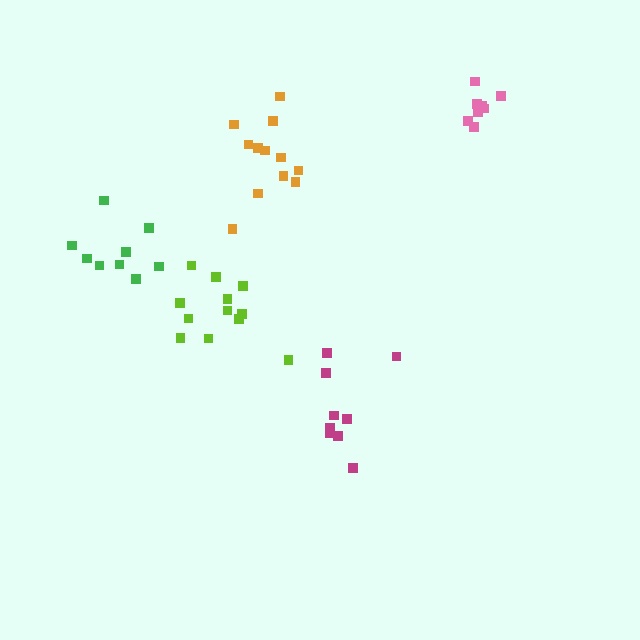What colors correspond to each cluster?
The clusters are colored: pink, green, orange, lime, magenta.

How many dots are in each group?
Group 1: 8 dots, Group 2: 9 dots, Group 3: 12 dots, Group 4: 12 dots, Group 5: 9 dots (50 total).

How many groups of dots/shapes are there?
There are 5 groups.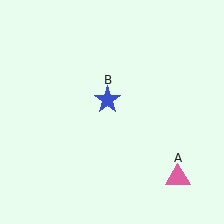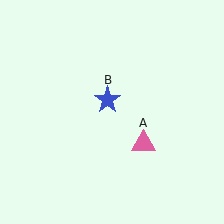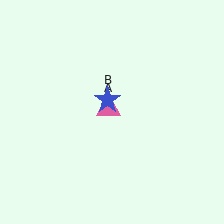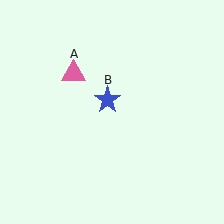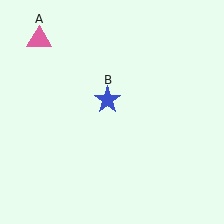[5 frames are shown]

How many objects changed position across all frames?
1 object changed position: pink triangle (object A).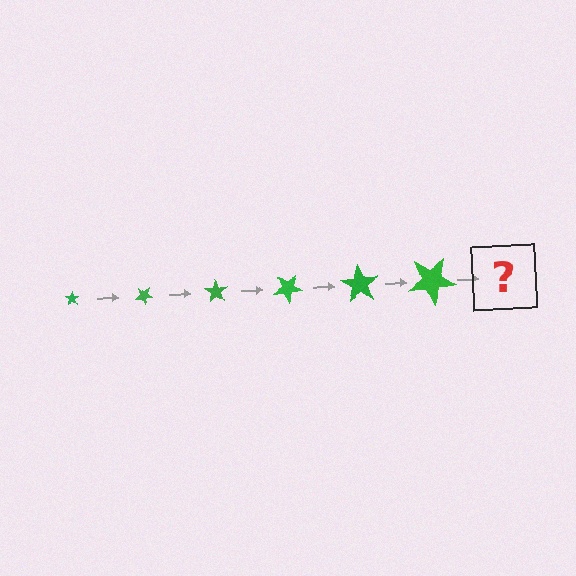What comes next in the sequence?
The next element should be a star, larger than the previous one and rotated 210 degrees from the start.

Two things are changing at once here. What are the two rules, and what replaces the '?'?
The two rules are that the star grows larger each step and it rotates 35 degrees each step. The '?' should be a star, larger than the previous one and rotated 210 degrees from the start.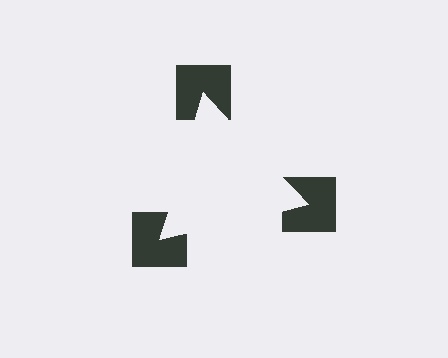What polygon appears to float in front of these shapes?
An illusory triangle — its edges are inferred from the aligned wedge cuts in the notched squares, not physically drawn.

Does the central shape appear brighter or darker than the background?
It typically appears slightly brighter than the background, even though no actual brightness change is drawn.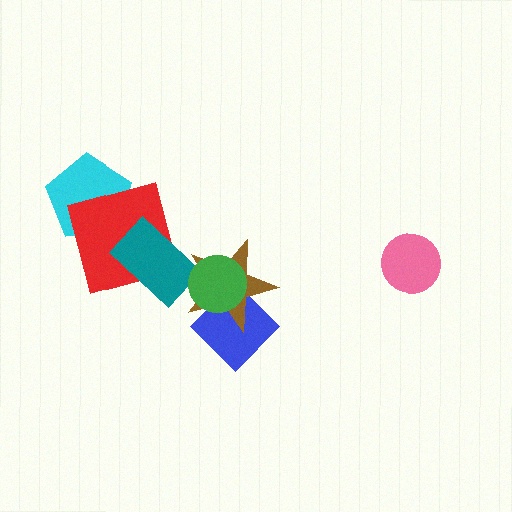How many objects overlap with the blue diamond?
2 objects overlap with the blue diamond.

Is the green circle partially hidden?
No, no other shape covers it.